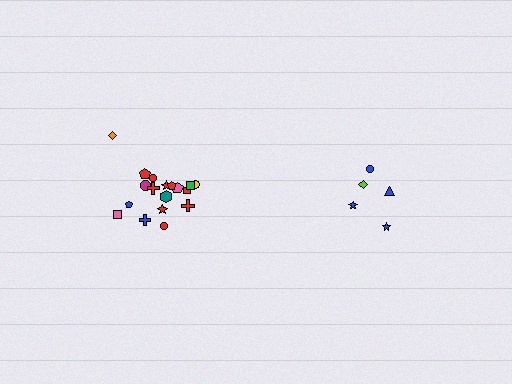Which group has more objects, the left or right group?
The left group.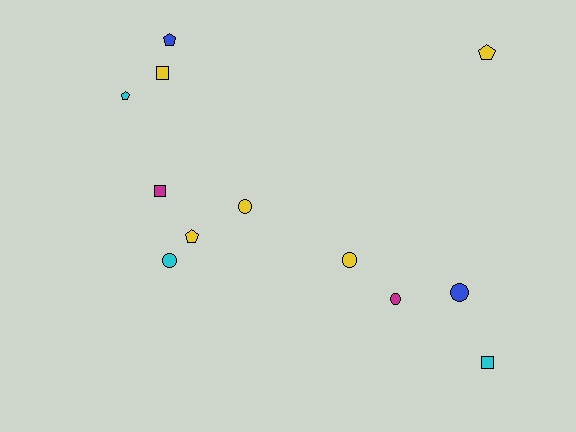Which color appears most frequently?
Yellow, with 5 objects.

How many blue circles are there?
There is 1 blue circle.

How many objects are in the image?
There are 12 objects.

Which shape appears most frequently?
Circle, with 5 objects.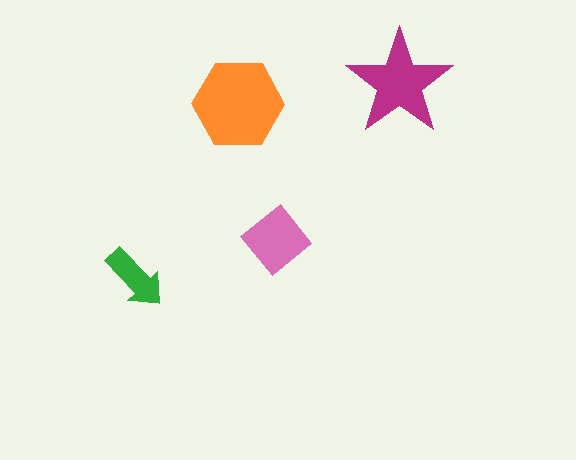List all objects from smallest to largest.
The green arrow, the pink diamond, the magenta star, the orange hexagon.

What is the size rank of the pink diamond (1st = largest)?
3rd.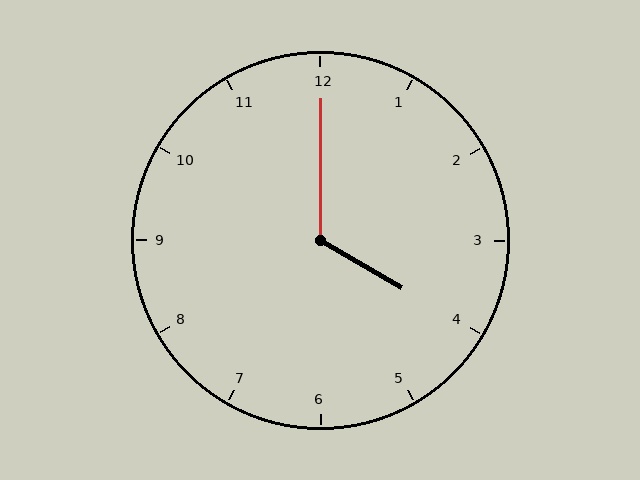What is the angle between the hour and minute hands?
Approximately 120 degrees.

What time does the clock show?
4:00.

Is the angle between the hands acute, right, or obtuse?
It is obtuse.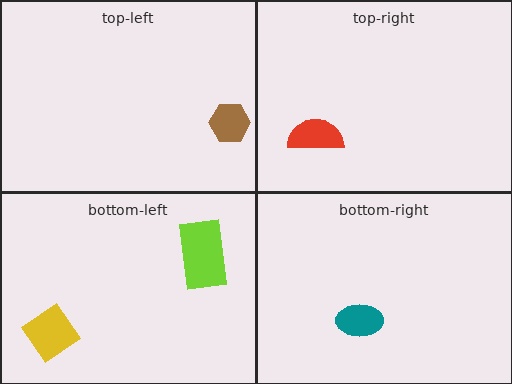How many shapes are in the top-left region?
1.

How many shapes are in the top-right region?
1.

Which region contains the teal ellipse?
The bottom-right region.